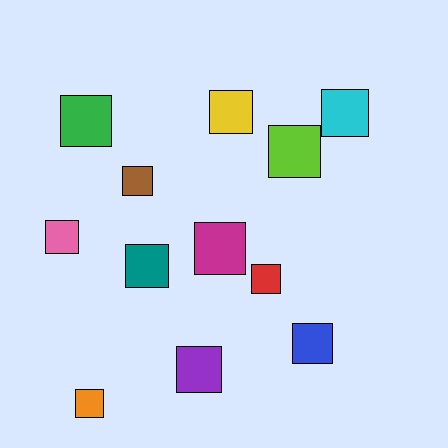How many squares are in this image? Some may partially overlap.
There are 12 squares.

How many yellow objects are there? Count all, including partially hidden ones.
There is 1 yellow object.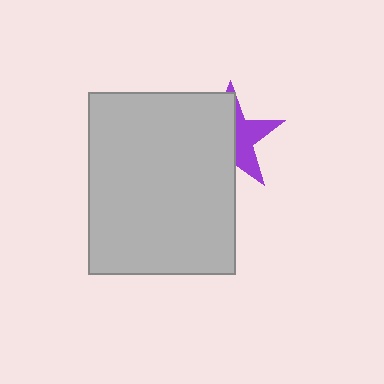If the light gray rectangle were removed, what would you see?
You would see the complete purple star.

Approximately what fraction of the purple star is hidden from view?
Roughly 58% of the purple star is hidden behind the light gray rectangle.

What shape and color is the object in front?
The object in front is a light gray rectangle.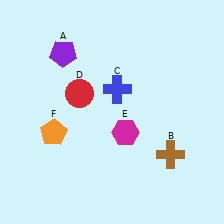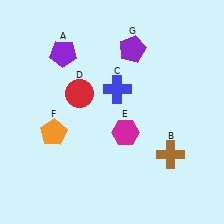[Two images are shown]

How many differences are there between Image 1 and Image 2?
There is 1 difference between the two images.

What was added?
A purple pentagon (G) was added in Image 2.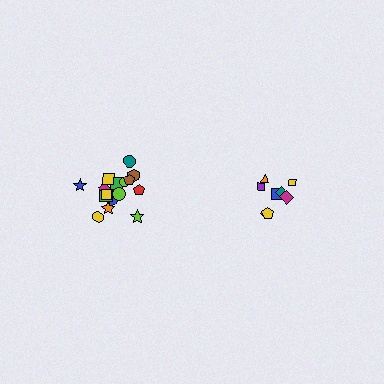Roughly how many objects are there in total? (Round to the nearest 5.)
Roughly 25 objects in total.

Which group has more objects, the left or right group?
The left group.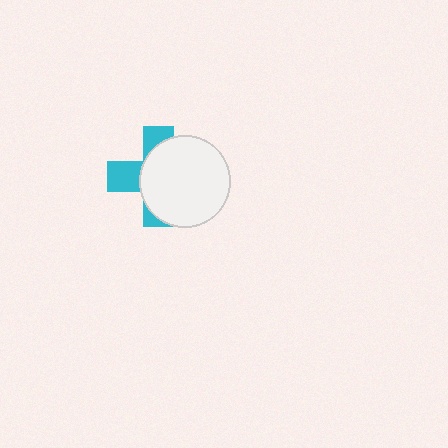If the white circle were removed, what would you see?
You would see the complete cyan cross.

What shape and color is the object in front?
The object in front is a white circle.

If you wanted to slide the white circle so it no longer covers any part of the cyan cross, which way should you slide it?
Slide it right — that is the most direct way to separate the two shapes.